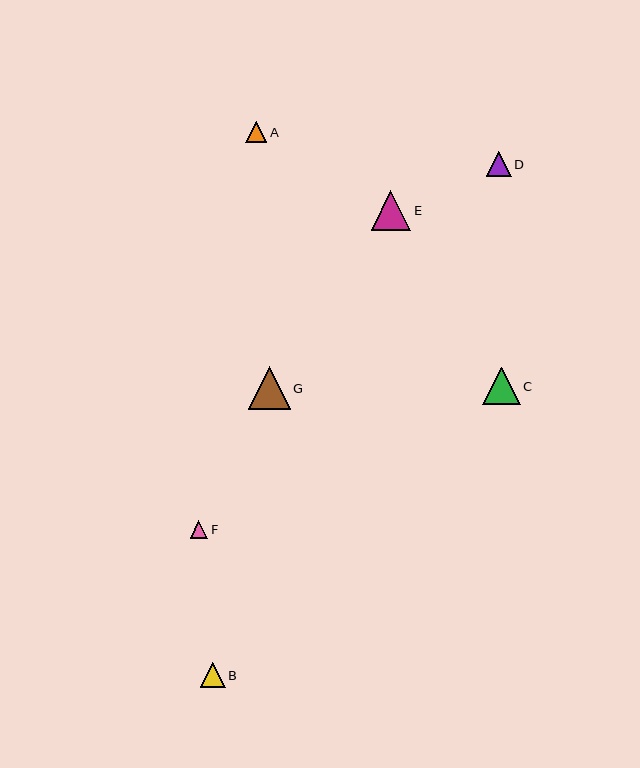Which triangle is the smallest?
Triangle F is the smallest with a size of approximately 18 pixels.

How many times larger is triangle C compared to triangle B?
Triangle C is approximately 1.5 times the size of triangle B.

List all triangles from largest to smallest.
From largest to smallest: G, E, C, D, B, A, F.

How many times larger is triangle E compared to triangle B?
Triangle E is approximately 1.6 times the size of triangle B.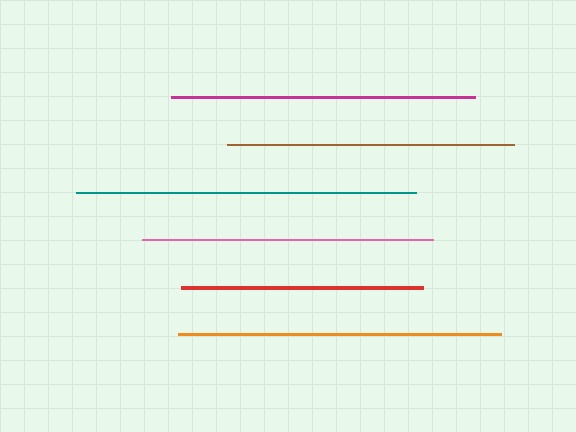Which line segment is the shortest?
The red line is the shortest at approximately 243 pixels.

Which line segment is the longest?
The teal line is the longest at approximately 339 pixels.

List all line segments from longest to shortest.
From longest to shortest: teal, orange, magenta, pink, brown, red.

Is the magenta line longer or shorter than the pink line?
The magenta line is longer than the pink line.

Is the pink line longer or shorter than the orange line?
The orange line is longer than the pink line.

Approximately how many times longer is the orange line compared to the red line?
The orange line is approximately 1.3 times the length of the red line.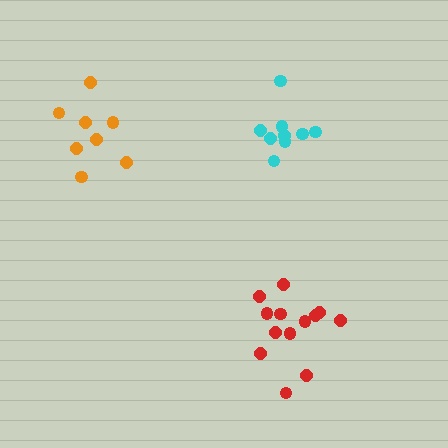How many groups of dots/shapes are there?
There are 3 groups.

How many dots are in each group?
Group 1: 13 dots, Group 2: 9 dots, Group 3: 8 dots (30 total).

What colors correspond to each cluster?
The clusters are colored: red, cyan, orange.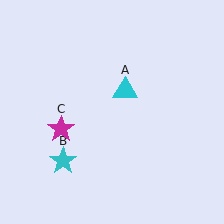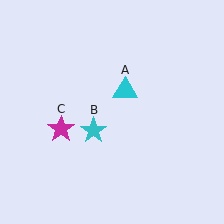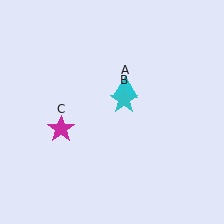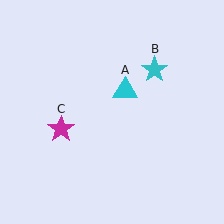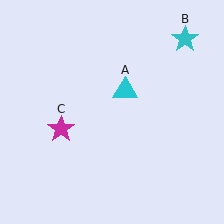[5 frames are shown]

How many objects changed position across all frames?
1 object changed position: cyan star (object B).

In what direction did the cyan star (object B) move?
The cyan star (object B) moved up and to the right.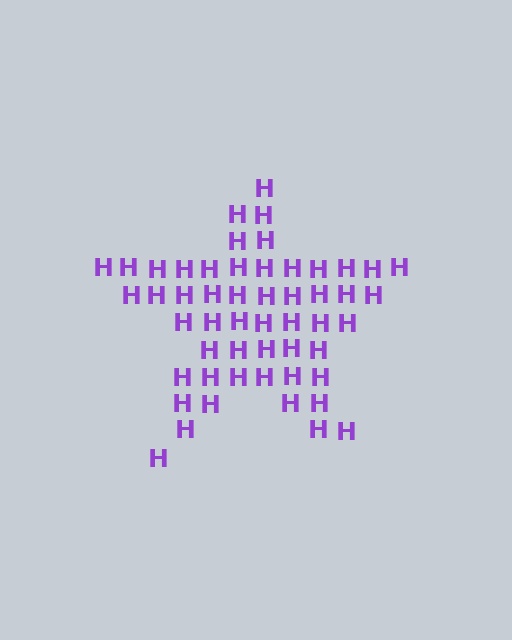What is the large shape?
The large shape is a star.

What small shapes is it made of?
It is made of small letter H's.